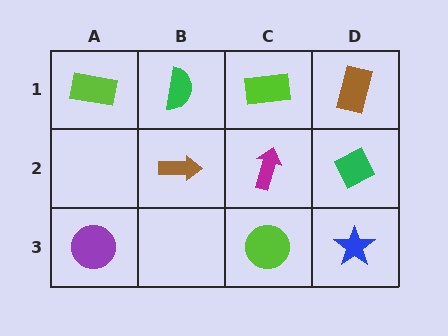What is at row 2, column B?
A brown arrow.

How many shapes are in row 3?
3 shapes.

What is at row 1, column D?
A brown rectangle.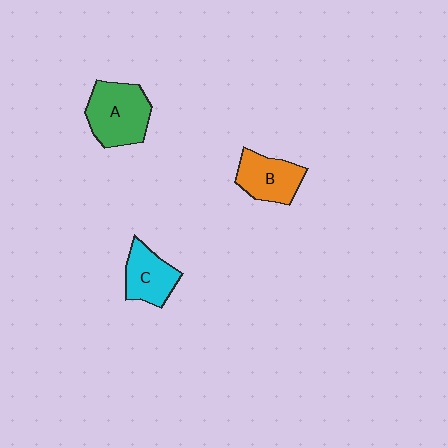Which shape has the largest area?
Shape A (green).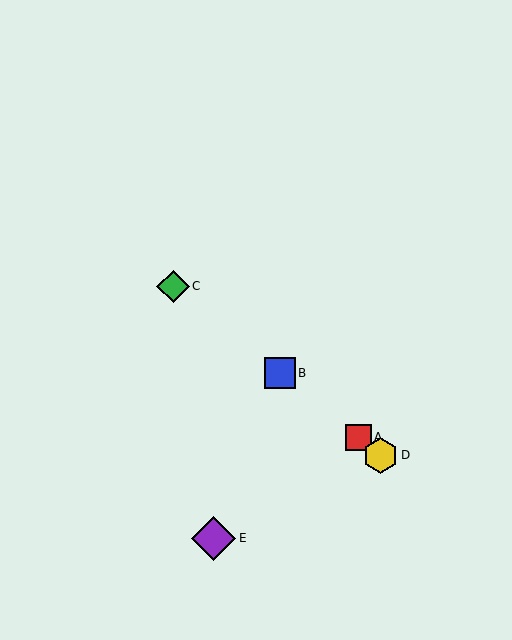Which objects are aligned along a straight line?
Objects A, B, C, D are aligned along a straight line.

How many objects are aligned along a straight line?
4 objects (A, B, C, D) are aligned along a straight line.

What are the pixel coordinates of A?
Object A is at (358, 437).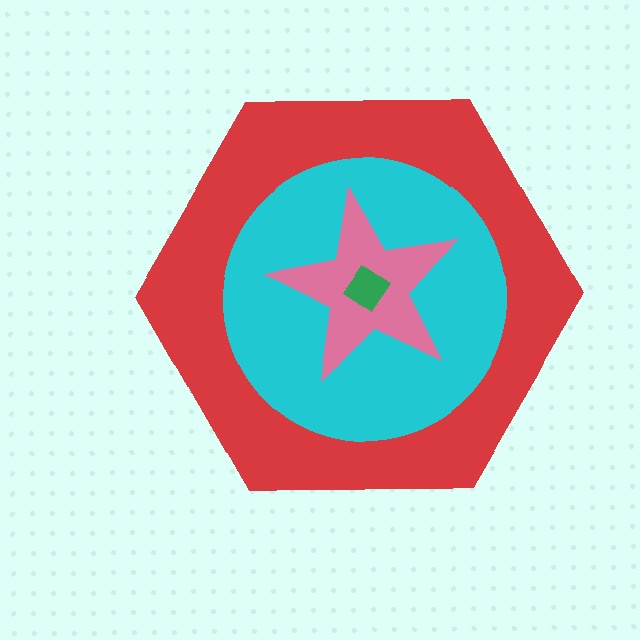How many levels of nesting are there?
4.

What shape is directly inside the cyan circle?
The pink star.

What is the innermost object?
The green diamond.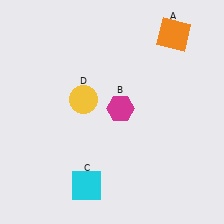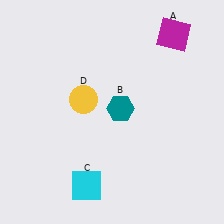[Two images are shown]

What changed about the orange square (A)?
In Image 1, A is orange. In Image 2, it changed to magenta.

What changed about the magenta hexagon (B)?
In Image 1, B is magenta. In Image 2, it changed to teal.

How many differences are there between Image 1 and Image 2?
There are 2 differences between the two images.